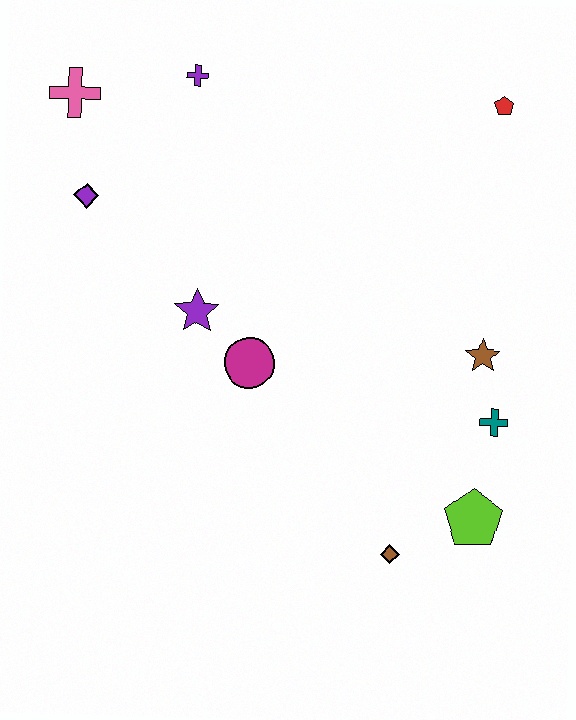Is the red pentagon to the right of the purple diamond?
Yes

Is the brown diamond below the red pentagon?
Yes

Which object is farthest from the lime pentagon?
The pink cross is farthest from the lime pentagon.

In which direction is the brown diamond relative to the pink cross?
The brown diamond is below the pink cross.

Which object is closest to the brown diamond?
The lime pentagon is closest to the brown diamond.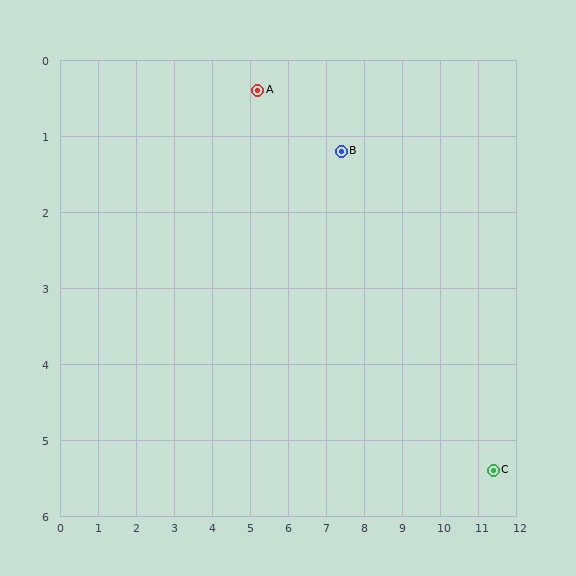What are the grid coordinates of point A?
Point A is at approximately (5.2, 0.4).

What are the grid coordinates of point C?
Point C is at approximately (11.4, 5.4).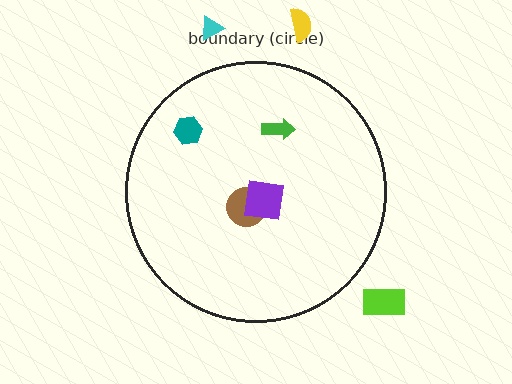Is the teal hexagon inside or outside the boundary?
Inside.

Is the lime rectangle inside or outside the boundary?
Outside.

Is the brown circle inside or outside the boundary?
Inside.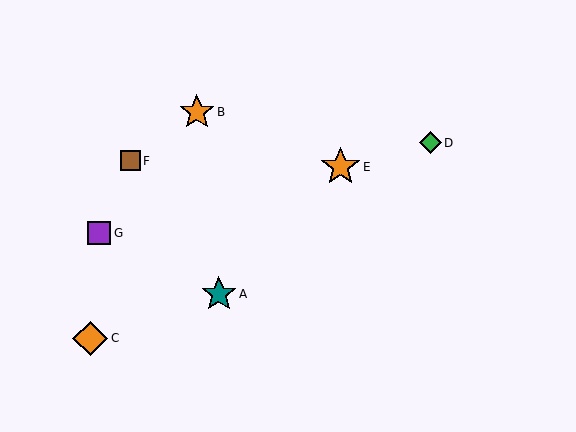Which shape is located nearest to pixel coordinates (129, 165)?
The brown square (labeled F) at (130, 161) is nearest to that location.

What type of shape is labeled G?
Shape G is a purple square.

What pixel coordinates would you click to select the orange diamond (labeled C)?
Click at (90, 338) to select the orange diamond C.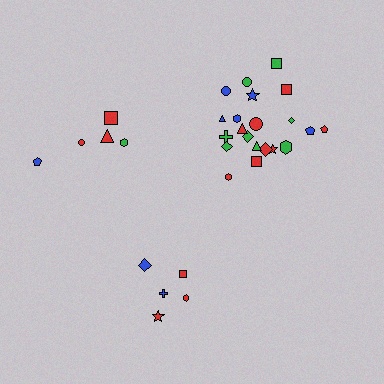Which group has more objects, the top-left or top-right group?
The top-right group.